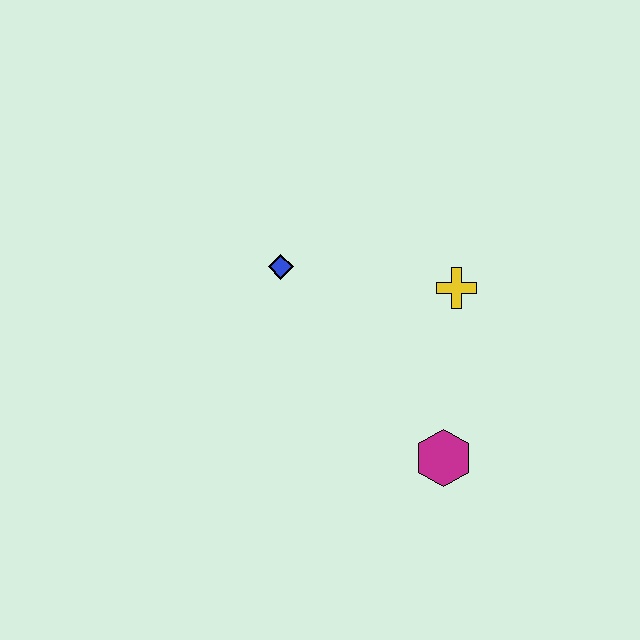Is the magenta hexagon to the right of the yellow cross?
No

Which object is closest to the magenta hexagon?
The yellow cross is closest to the magenta hexagon.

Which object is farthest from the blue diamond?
The magenta hexagon is farthest from the blue diamond.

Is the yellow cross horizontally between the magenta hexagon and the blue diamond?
No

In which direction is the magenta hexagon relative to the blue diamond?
The magenta hexagon is below the blue diamond.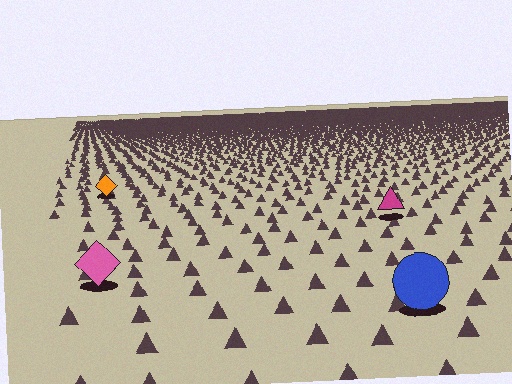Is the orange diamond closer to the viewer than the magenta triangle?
No. The magenta triangle is closer — you can tell from the texture gradient: the ground texture is coarser near it.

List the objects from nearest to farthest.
From nearest to farthest: the blue circle, the pink diamond, the magenta triangle, the orange diamond.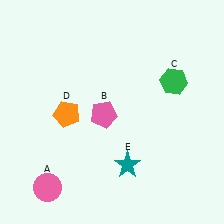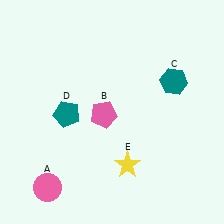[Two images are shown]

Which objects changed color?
C changed from green to teal. D changed from orange to teal. E changed from teal to yellow.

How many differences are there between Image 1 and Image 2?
There are 3 differences between the two images.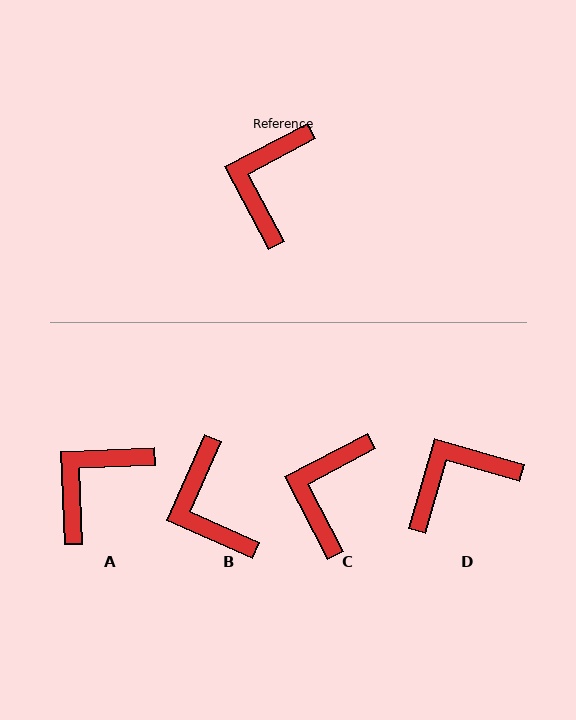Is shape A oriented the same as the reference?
No, it is off by about 26 degrees.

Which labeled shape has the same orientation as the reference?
C.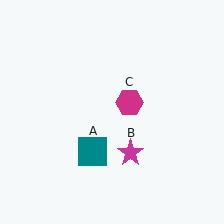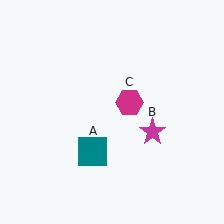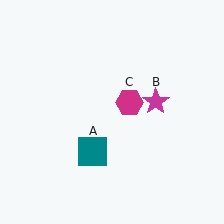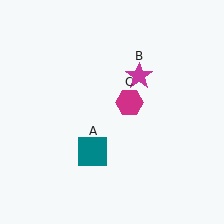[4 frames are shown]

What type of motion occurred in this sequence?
The magenta star (object B) rotated counterclockwise around the center of the scene.